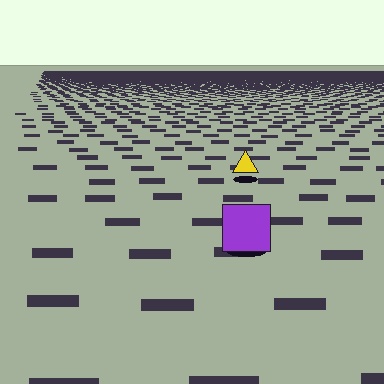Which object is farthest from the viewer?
The yellow triangle is farthest from the viewer. It appears smaller and the ground texture around it is denser.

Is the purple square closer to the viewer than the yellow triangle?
Yes. The purple square is closer — you can tell from the texture gradient: the ground texture is coarser near it.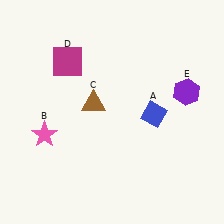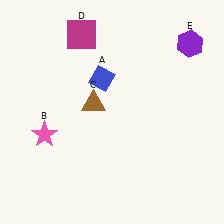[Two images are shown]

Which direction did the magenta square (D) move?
The magenta square (D) moved up.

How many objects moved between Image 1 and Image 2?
3 objects moved between the two images.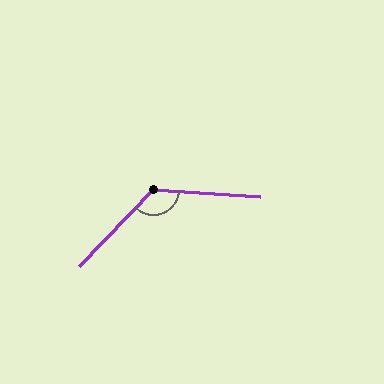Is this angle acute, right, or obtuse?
It is obtuse.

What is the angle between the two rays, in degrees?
Approximately 130 degrees.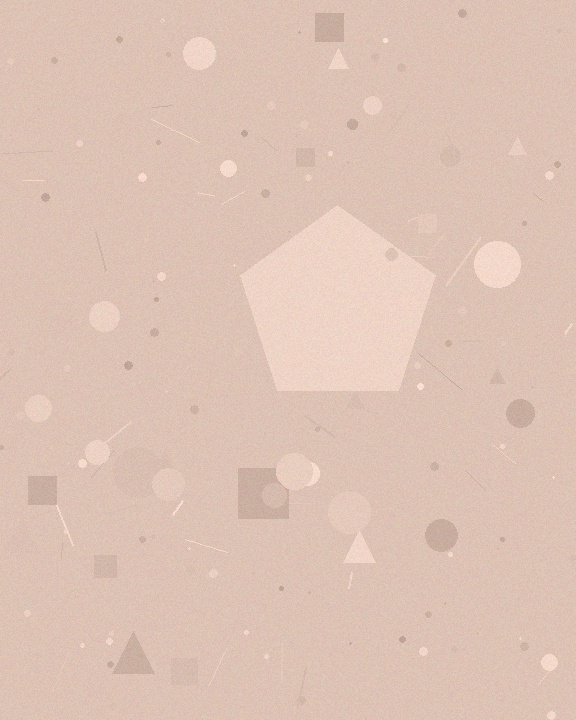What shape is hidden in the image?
A pentagon is hidden in the image.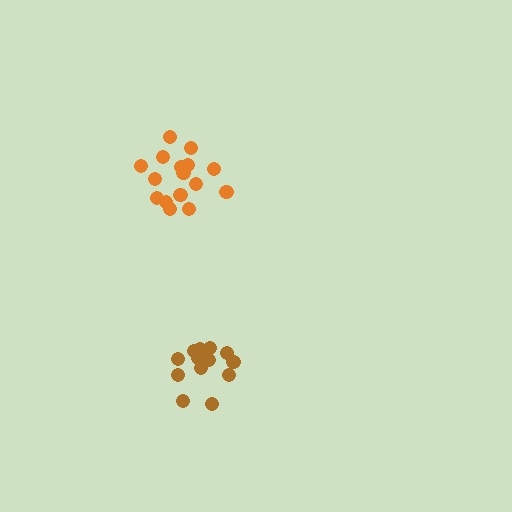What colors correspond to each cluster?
The clusters are colored: brown, orange.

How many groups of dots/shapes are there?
There are 2 groups.